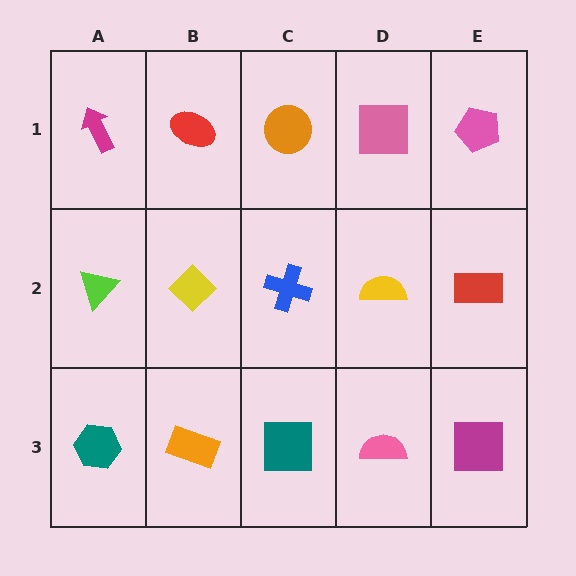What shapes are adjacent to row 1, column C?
A blue cross (row 2, column C), a red ellipse (row 1, column B), a pink square (row 1, column D).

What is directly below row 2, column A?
A teal hexagon.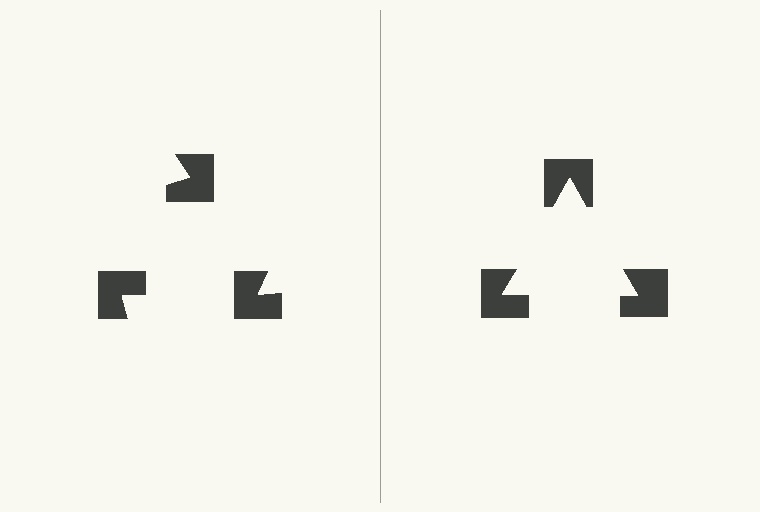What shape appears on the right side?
An illusory triangle.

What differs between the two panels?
The notched squares are positioned identically on both sides; only the wedge orientations differ. On the right they align to a triangle; on the left they are misaligned.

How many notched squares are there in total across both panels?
6 — 3 on each side.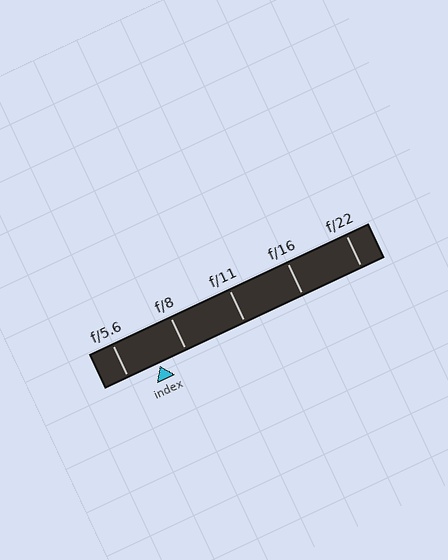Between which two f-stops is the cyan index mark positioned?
The index mark is between f/5.6 and f/8.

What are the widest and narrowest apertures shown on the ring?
The widest aperture shown is f/5.6 and the narrowest is f/22.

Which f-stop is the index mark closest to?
The index mark is closest to f/8.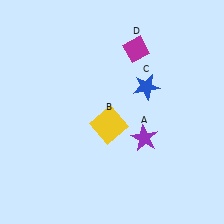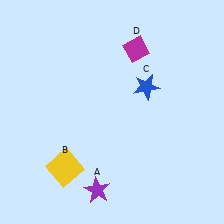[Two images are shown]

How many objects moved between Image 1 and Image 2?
2 objects moved between the two images.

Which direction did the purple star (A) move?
The purple star (A) moved down.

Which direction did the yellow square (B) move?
The yellow square (B) moved left.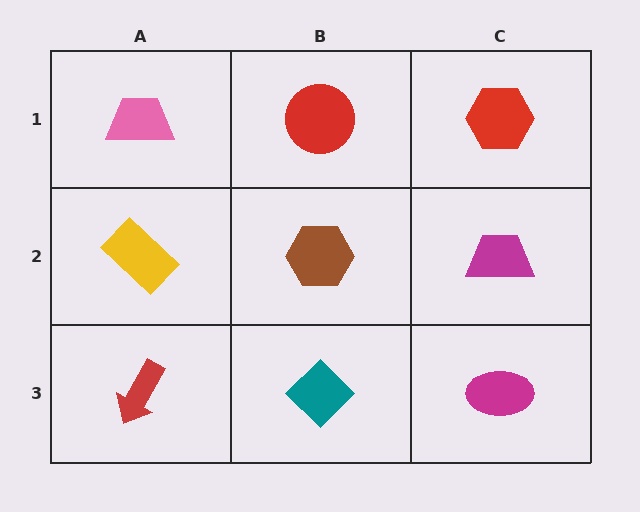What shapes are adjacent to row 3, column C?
A magenta trapezoid (row 2, column C), a teal diamond (row 3, column B).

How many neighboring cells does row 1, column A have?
2.